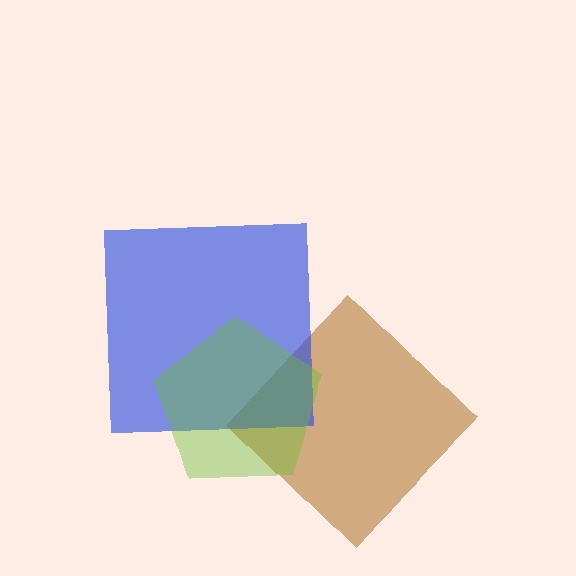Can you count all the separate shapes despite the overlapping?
Yes, there are 3 separate shapes.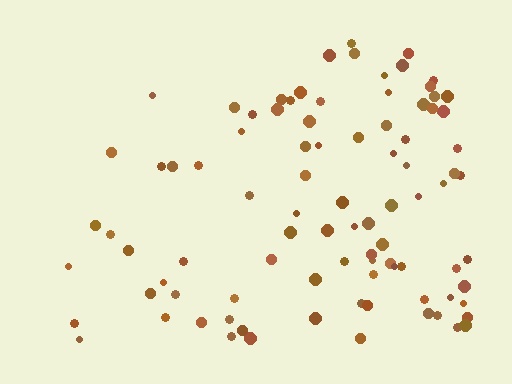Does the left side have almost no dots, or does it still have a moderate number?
Still a moderate number, just noticeably fewer than the right.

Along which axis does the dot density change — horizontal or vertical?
Horizontal.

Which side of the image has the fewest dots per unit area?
The left.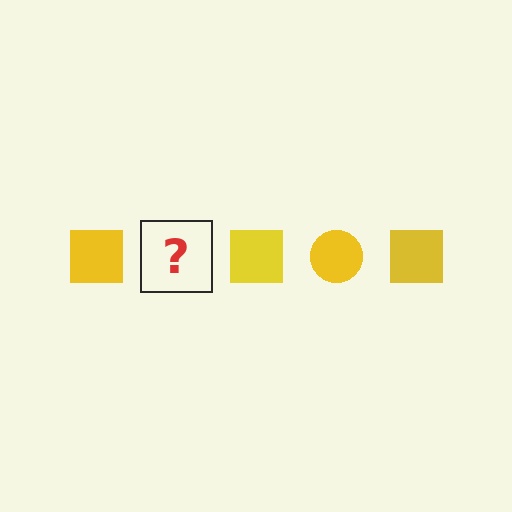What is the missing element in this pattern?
The missing element is a yellow circle.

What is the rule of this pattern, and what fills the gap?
The rule is that the pattern cycles through square, circle shapes in yellow. The gap should be filled with a yellow circle.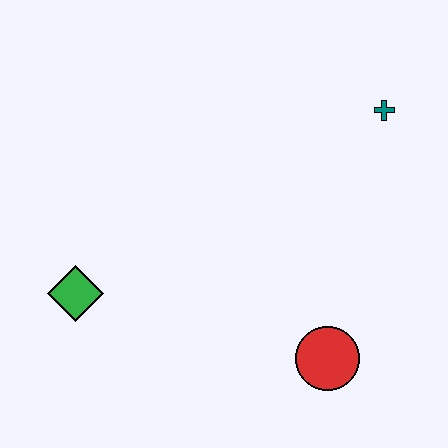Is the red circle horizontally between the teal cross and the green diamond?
Yes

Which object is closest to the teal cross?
The red circle is closest to the teal cross.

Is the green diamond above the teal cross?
No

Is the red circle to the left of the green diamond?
No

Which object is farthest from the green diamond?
The teal cross is farthest from the green diamond.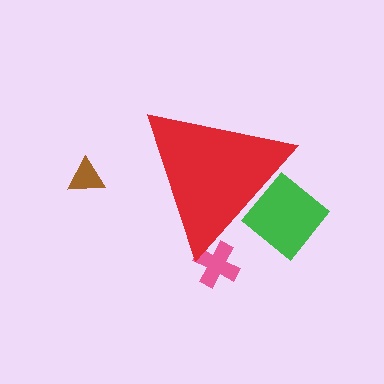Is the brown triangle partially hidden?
No, the brown triangle is fully visible.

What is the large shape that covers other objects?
A red triangle.